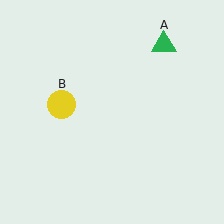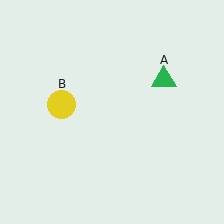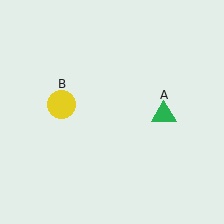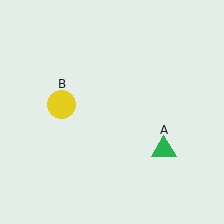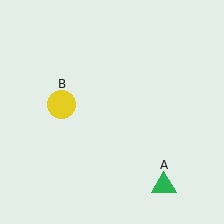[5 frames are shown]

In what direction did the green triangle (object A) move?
The green triangle (object A) moved down.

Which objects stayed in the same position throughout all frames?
Yellow circle (object B) remained stationary.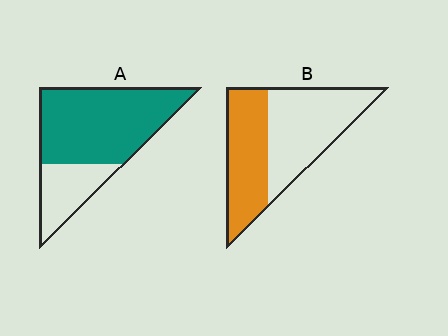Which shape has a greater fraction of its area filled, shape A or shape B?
Shape A.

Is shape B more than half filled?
No.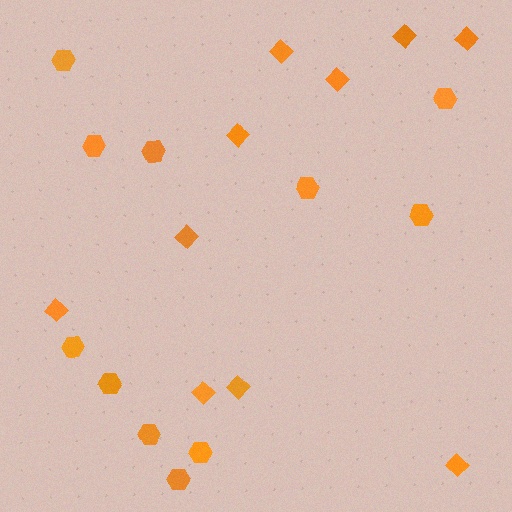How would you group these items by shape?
There are 2 groups: one group of hexagons (11) and one group of diamonds (10).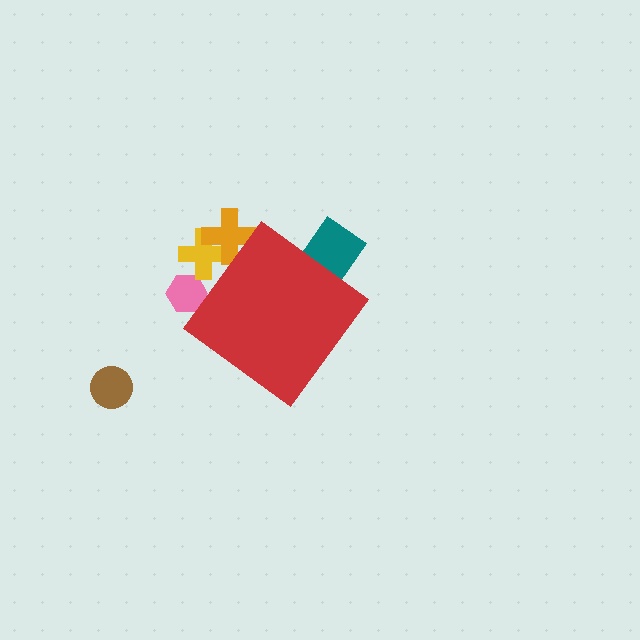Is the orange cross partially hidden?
Yes, the orange cross is partially hidden behind the red diamond.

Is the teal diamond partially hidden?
Yes, the teal diamond is partially hidden behind the red diamond.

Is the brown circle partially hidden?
No, the brown circle is fully visible.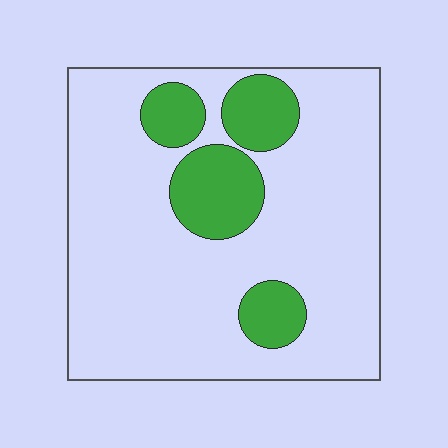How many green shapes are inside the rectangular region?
4.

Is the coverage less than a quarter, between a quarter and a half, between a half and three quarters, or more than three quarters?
Less than a quarter.